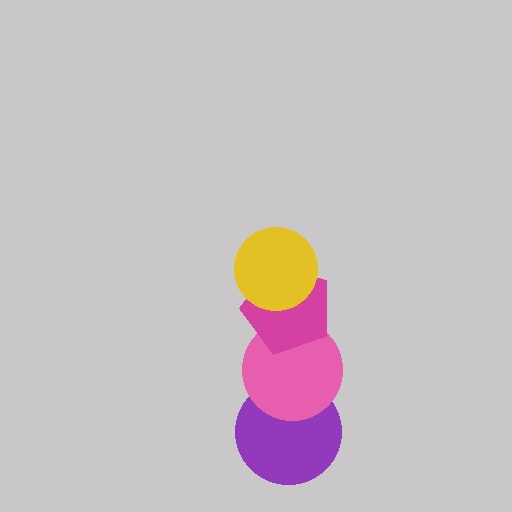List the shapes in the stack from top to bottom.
From top to bottom: the yellow circle, the magenta pentagon, the pink circle, the purple circle.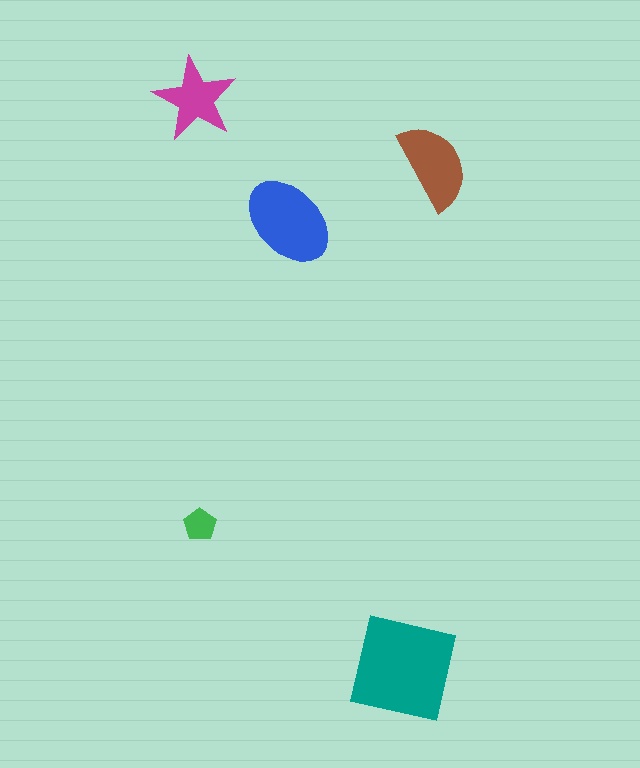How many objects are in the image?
There are 5 objects in the image.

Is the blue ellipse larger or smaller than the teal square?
Smaller.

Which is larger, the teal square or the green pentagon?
The teal square.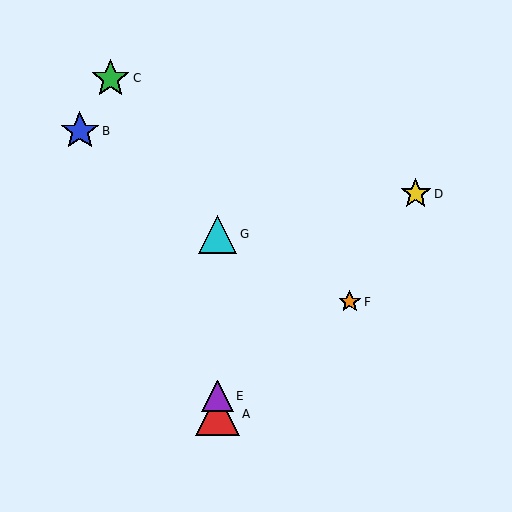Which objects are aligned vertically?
Objects A, E, G are aligned vertically.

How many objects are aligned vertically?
3 objects (A, E, G) are aligned vertically.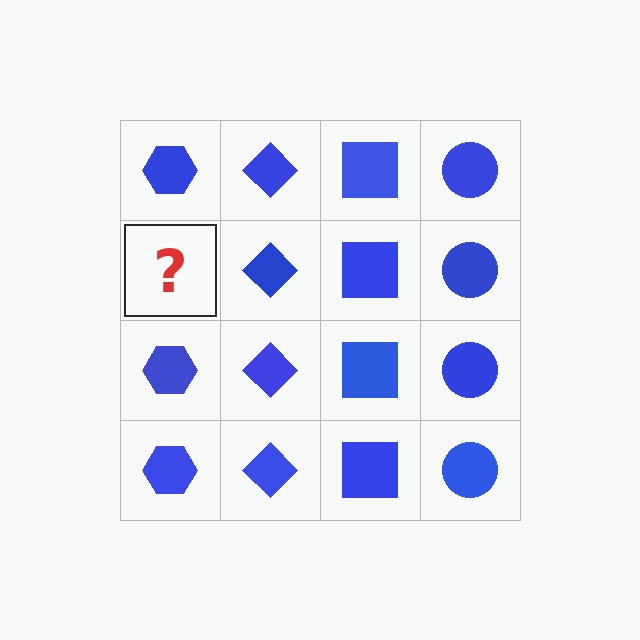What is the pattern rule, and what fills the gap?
The rule is that each column has a consistent shape. The gap should be filled with a blue hexagon.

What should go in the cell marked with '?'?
The missing cell should contain a blue hexagon.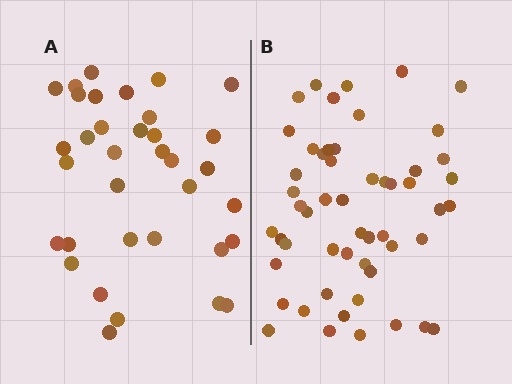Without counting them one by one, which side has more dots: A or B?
Region B (the right region) has more dots.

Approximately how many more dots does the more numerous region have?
Region B has approximately 20 more dots than region A.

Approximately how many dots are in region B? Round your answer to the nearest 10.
About 50 dots. (The exact count is 53, which rounds to 50.)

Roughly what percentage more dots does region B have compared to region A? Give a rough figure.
About 50% more.